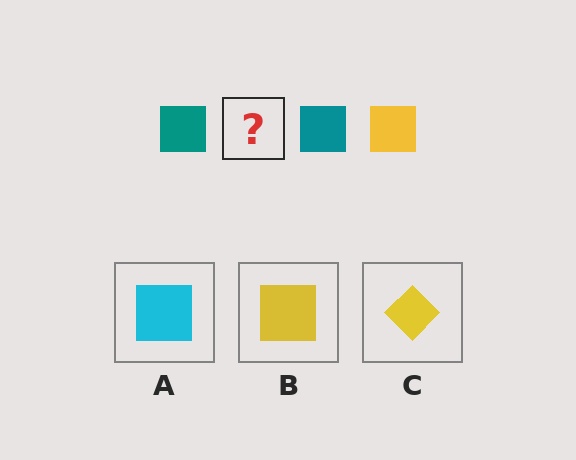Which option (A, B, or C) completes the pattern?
B.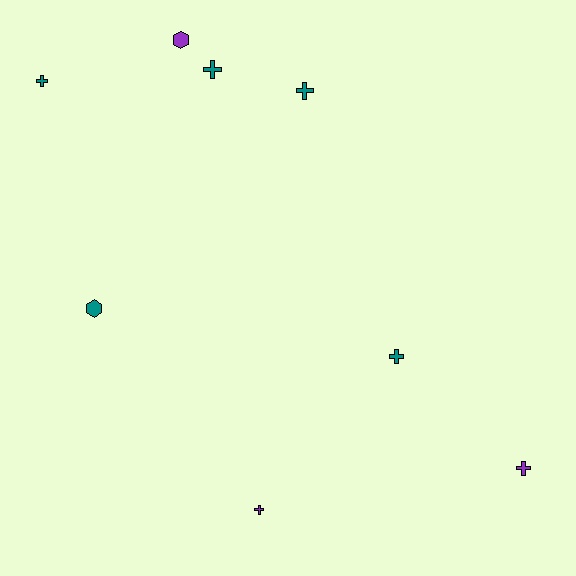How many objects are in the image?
There are 8 objects.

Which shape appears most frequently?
Cross, with 6 objects.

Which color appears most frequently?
Teal, with 5 objects.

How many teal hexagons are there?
There is 1 teal hexagon.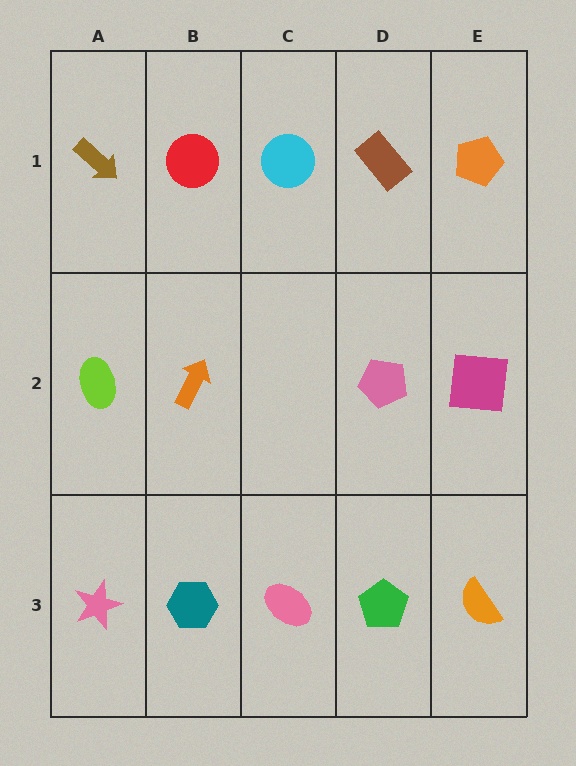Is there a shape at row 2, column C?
No, that cell is empty.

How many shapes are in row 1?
5 shapes.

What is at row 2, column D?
A pink pentagon.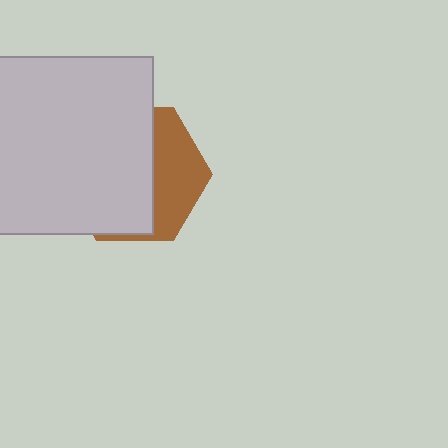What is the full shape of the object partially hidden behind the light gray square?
The partially hidden object is a brown hexagon.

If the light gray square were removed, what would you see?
You would see the complete brown hexagon.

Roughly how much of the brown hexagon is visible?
A small part of it is visible (roughly 37%).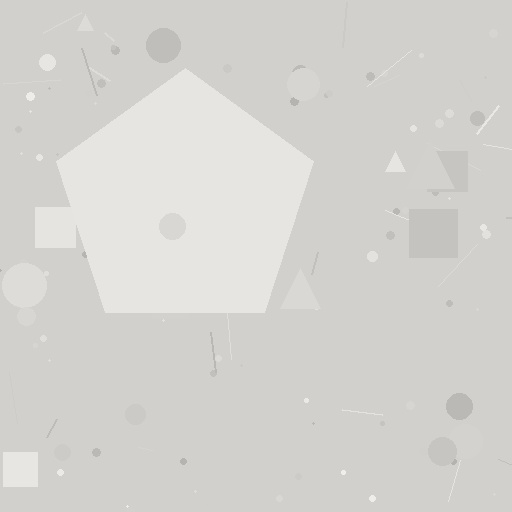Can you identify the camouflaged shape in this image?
The camouflaged shape is a pentagon.